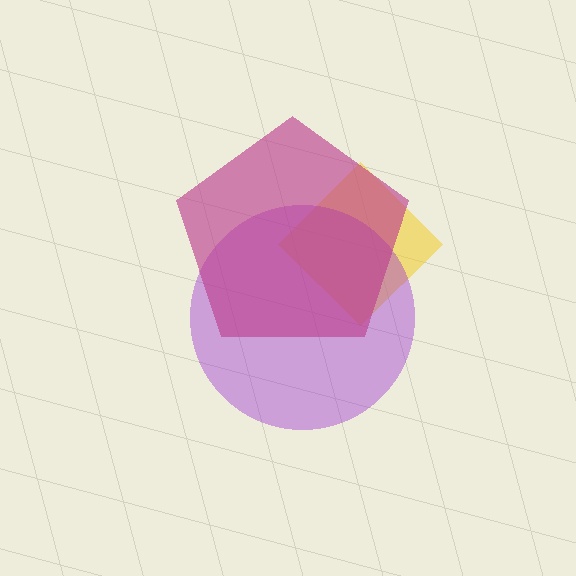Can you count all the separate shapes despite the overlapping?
Yes, there are 3 separate shapes.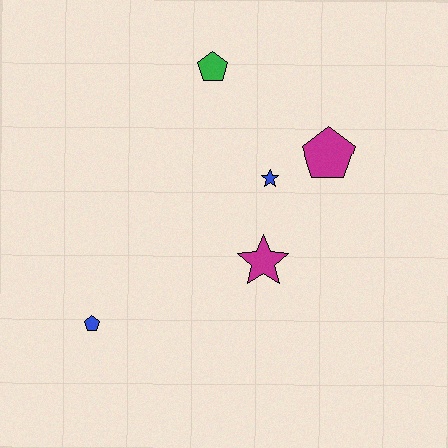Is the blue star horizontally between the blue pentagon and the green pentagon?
No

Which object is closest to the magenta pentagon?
The blue star is closest to the magenta pentagon.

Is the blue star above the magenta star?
Yes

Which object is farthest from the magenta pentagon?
The blue pentagon is farthest from the magenta pentagon.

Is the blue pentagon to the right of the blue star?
No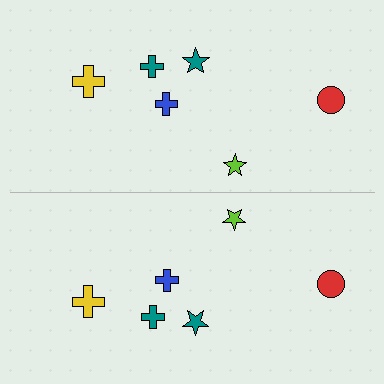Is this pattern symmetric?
Yes, this pattern has bilateral (reflection) symmetry.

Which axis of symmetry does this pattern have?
The pattern has a horizontal axis of symmetry running through the center of the image.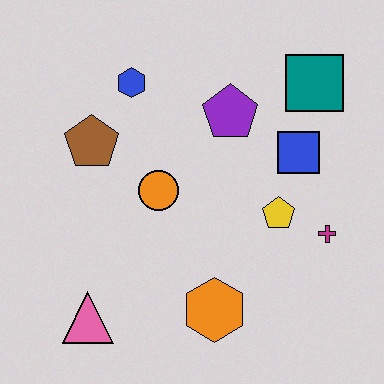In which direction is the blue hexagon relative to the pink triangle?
The blue hexagon is above the pink triangle.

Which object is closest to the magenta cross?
The yellow pentagon is closest to the magenta cross.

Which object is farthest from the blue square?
The pink triangle is farthest from the blue square.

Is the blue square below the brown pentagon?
Yes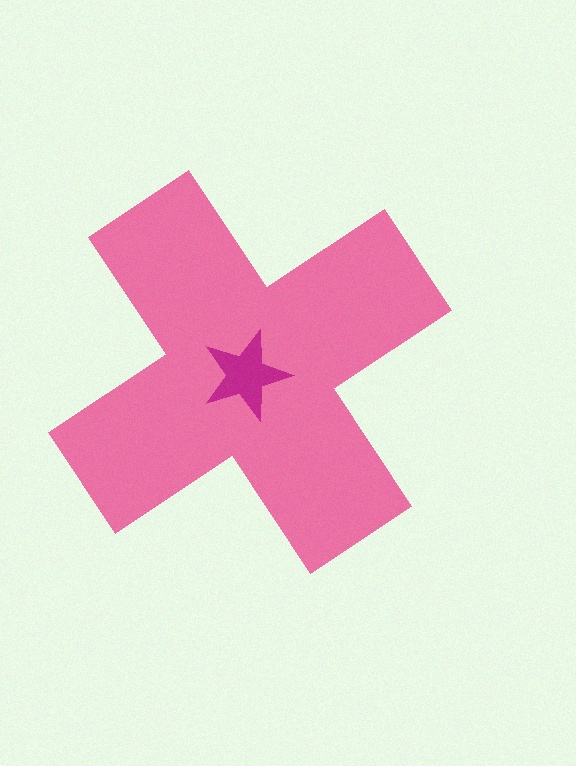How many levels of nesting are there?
2.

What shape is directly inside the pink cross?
The magenta star.